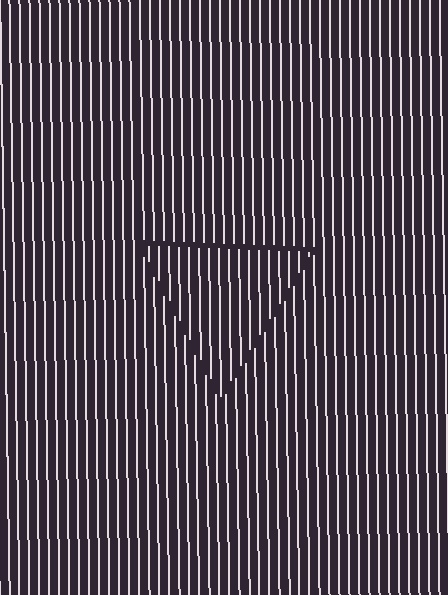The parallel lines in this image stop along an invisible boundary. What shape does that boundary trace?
An illusory triangle. The interior of the shape contains the same grating, shifted by half a period — the contour is defined by the phase discontinuity where line-ends from the inner and outer gratings abut.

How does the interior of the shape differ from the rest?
The interior of the shape contains the same grating, shifted by half a period — the contour is defined by the phase discontinuity where line-ends from the inner and outer gratings abut.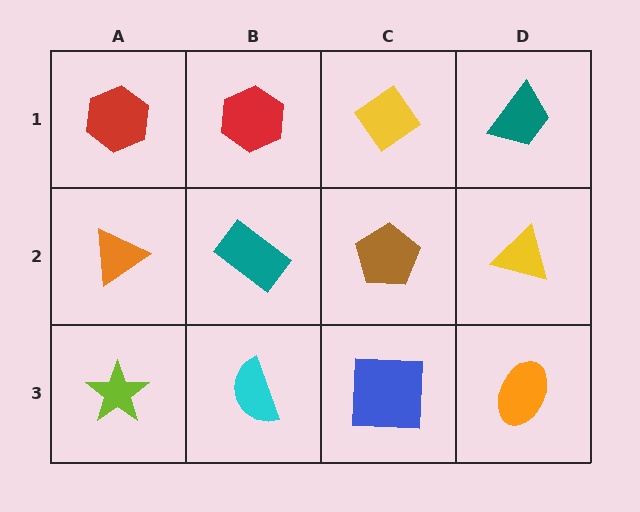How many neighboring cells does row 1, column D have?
2.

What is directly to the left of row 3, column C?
A cyan semicircle.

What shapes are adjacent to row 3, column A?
An orange triangle (row 2, column A), a cyan semicircle (row 3, column B).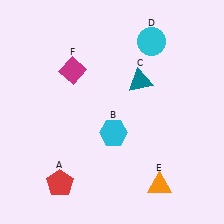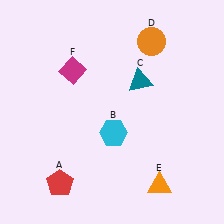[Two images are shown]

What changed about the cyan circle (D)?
In Image 1, D is cyan. In Image 2, it changed to orange.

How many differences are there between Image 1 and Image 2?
There is 1 difference between the two images.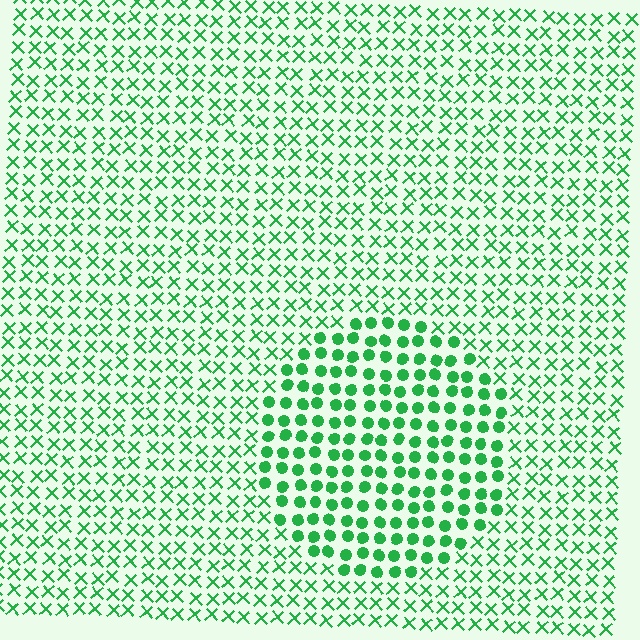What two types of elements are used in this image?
The image uses circles inside the circle region and X marks outside it.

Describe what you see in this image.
The image is filled with small green elements arranged in a uniform grid. A circle-shaped region contains circles, while the surrounding area contains X marks. The boundary is defined purely by the change in element shape.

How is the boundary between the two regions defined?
The boundary is defined by a change in element shape: circles inside vs. X marks outside. All elements share the same color and spacing.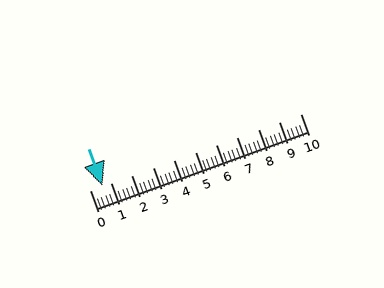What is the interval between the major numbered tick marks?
The major tick marks are spaced 1 units apart.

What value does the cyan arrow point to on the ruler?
The cyan arrow points to approximately 0.6.